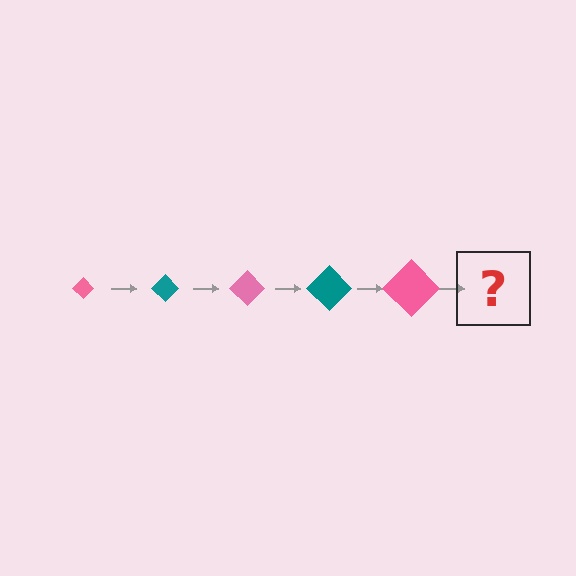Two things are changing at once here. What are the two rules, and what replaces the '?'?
The two rules are that the diamond grows larger each step and the color cycles through pink and teal. The '?' should be a teal diamond, larger than the previous one.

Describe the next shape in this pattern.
It should be a teal diamond, larger than the previous one.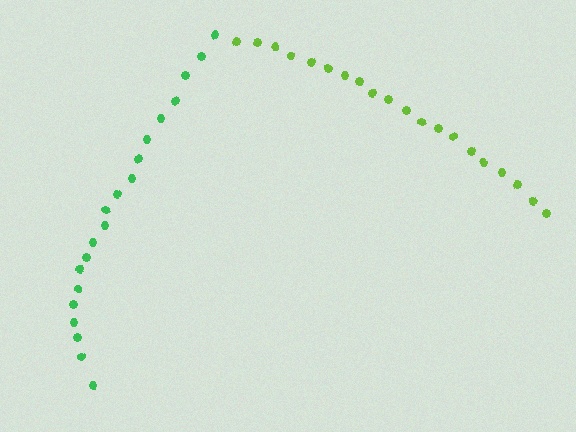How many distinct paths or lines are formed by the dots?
There are 2 distinct paths.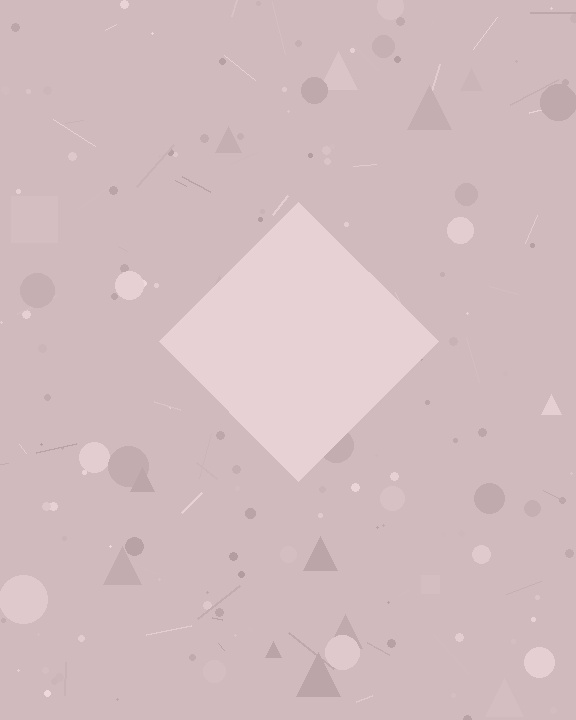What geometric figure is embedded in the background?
A diamond is embedded in the background.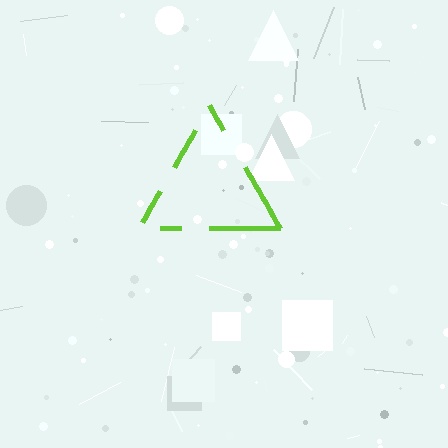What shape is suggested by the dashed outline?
The dashed outline suggests a triangle.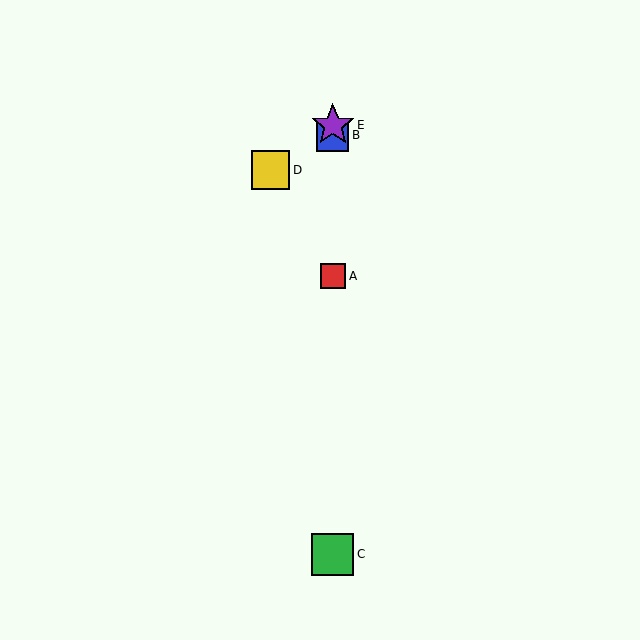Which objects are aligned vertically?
Objects A, B, C, E are aligned vertically.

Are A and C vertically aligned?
Yes, both are at x≈333.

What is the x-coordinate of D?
Object D is at x≈271.